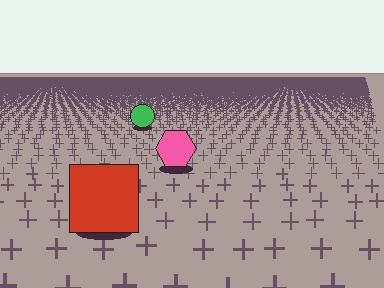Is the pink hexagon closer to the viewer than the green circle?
Yes. The pink hexagon is closer — you can tell from the texture gradient: the ground texture is coarser near it.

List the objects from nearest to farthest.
From nearest to farthest: the red square, the pink hexagon, the green circle.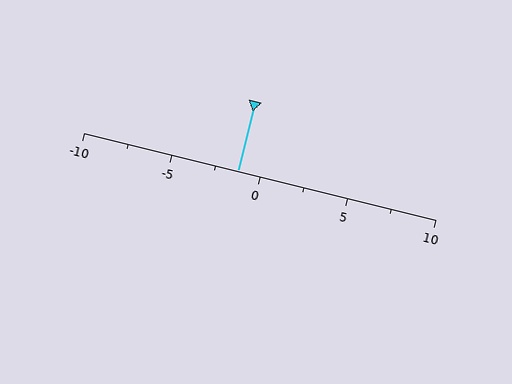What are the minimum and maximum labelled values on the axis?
The axis runs from -10 to 10.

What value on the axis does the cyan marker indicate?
The marker indicates approximately -1.2.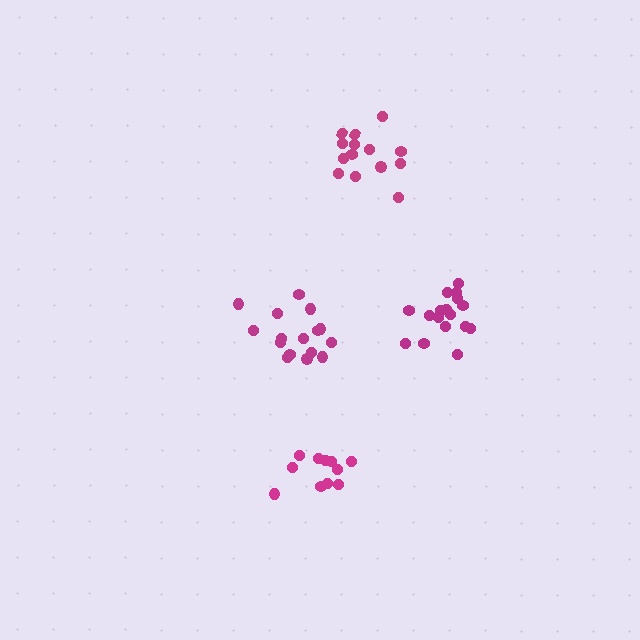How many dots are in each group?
Group 1: 14 dots, Group 2: 17 dots, Group 3: 16 dots, Group 4: 11 dots (58 total).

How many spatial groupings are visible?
There are 4 spatial groupings.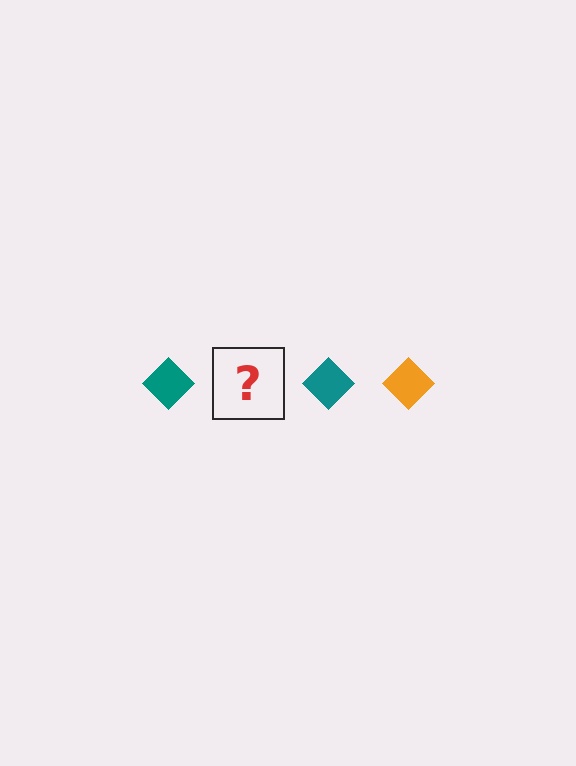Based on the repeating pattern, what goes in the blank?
The blank should be an orange diamond.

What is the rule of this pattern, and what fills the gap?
The rule is that the pattern cycles through teal, orange diamonds. The gap should be filled with an orange diamond.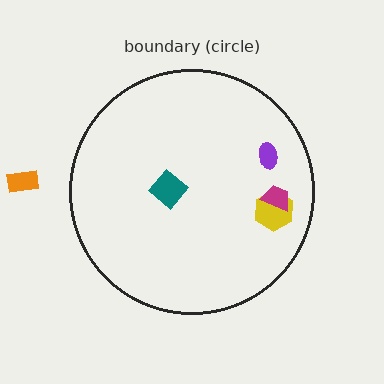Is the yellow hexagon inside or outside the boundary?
Inside.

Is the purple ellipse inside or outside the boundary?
Inside.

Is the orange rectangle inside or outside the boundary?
Outside.